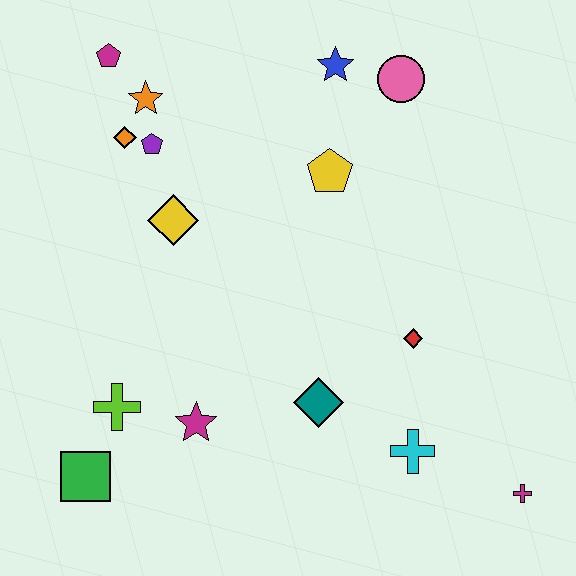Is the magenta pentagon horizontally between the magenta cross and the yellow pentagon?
No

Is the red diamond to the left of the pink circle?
No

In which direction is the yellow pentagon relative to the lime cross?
The yellow pentagon is above the lime cross.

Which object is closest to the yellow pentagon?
The blue star is closest to the yellow pentagon.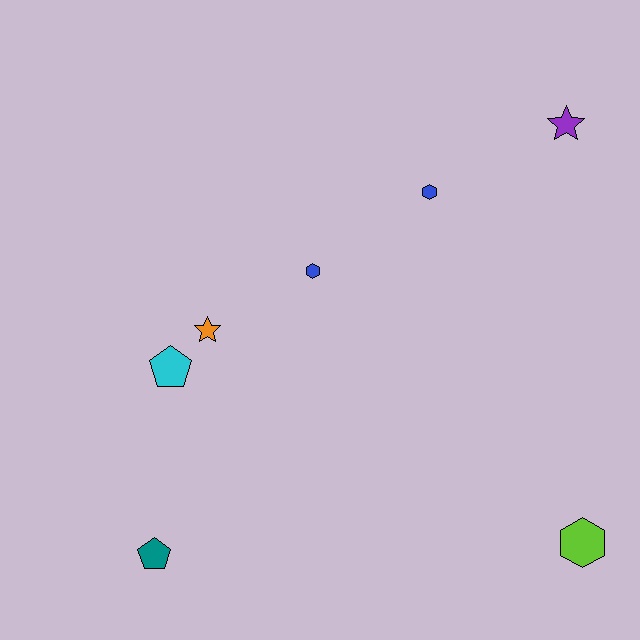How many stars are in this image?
There are 2 stars.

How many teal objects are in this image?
There is 1 teal object.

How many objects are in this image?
There are 7 objects.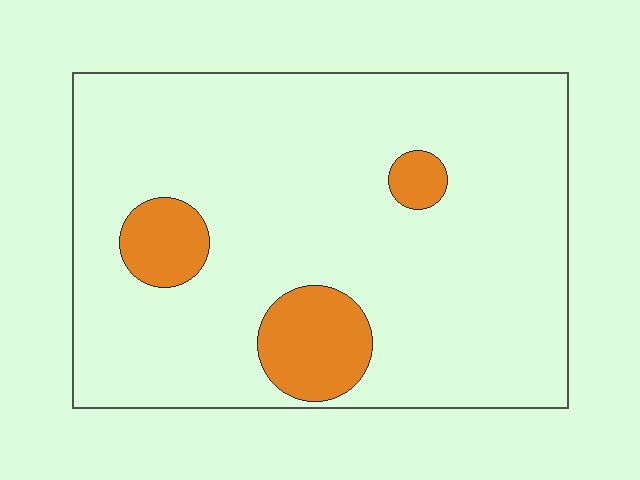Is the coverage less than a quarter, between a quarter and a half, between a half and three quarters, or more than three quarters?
Less than a quarter.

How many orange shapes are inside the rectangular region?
3.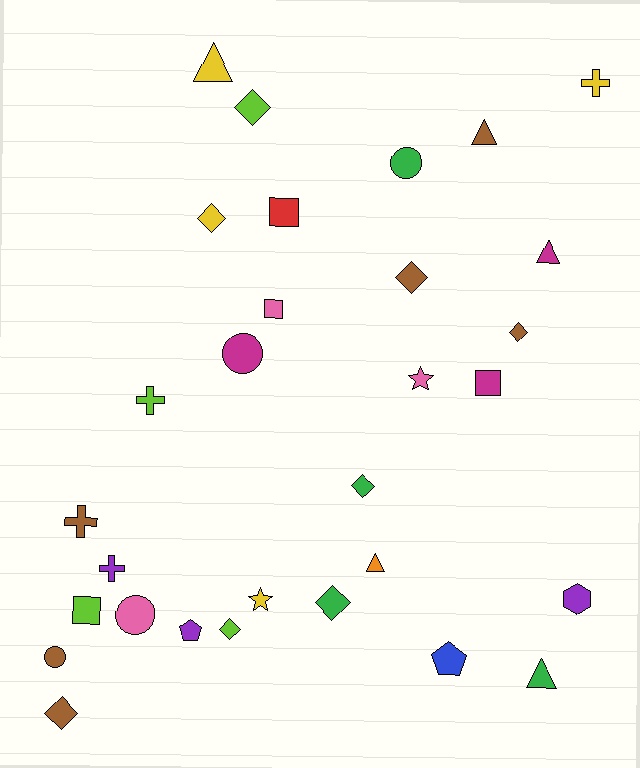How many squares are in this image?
There are 4 squares.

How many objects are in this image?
There are 30 objects.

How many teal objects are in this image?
There are no teal objects.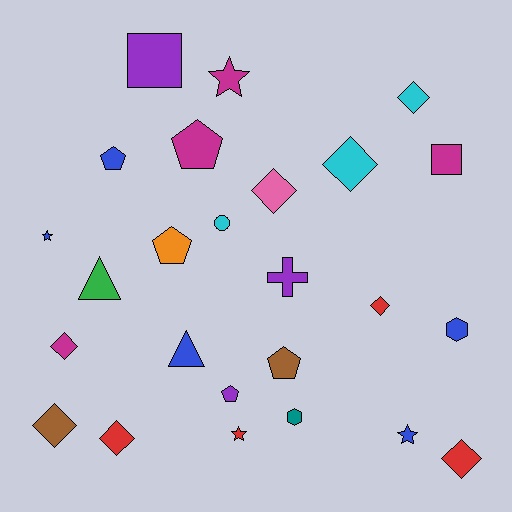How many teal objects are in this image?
There is 1 teal object.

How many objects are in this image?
There are 25 objects.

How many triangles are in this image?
There are 2 triangles.